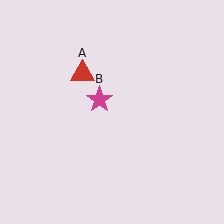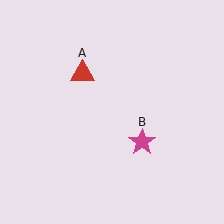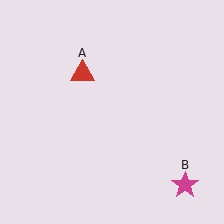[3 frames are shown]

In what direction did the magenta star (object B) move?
The magenta star (object B) moved down and to the right.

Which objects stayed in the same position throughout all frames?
Red triangle (object A) remained stationary.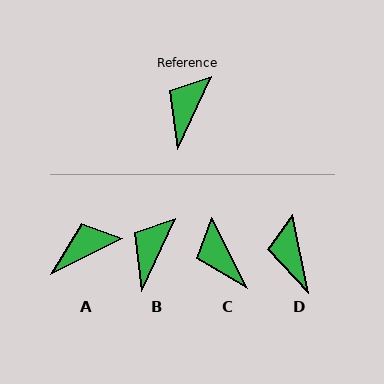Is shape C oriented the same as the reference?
No, it is off by about 52 degrees.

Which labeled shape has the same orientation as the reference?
B.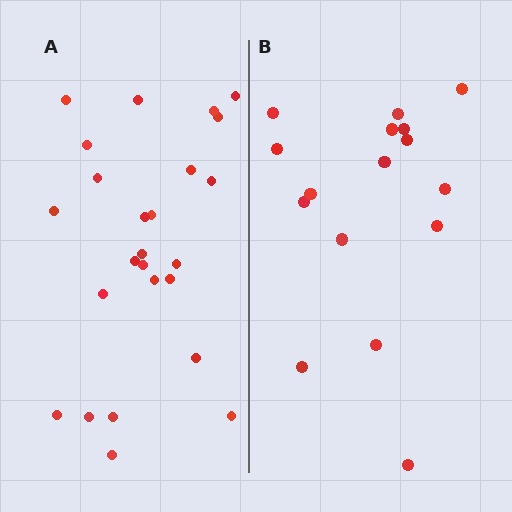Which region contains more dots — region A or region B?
Region A (the left region) has more dots.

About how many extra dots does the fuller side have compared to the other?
Region A has roughly 8 or so more dots than region B.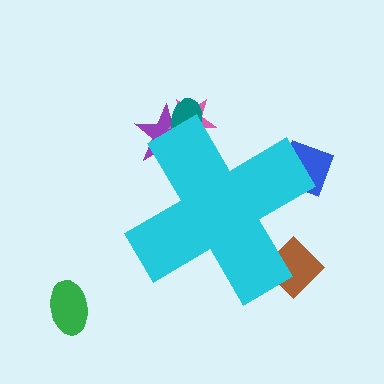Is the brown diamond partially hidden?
Yes, the brown diamond is partially hidden behind the cyan cross.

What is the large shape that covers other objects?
A cyan cross.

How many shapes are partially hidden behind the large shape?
5 shapes are partially hidden.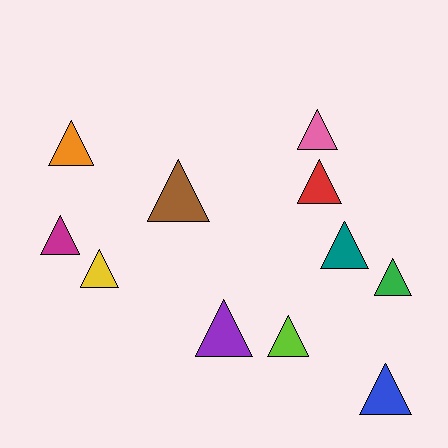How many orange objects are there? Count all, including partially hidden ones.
There is 1 orange object.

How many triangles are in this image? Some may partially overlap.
There are 11 triangles.